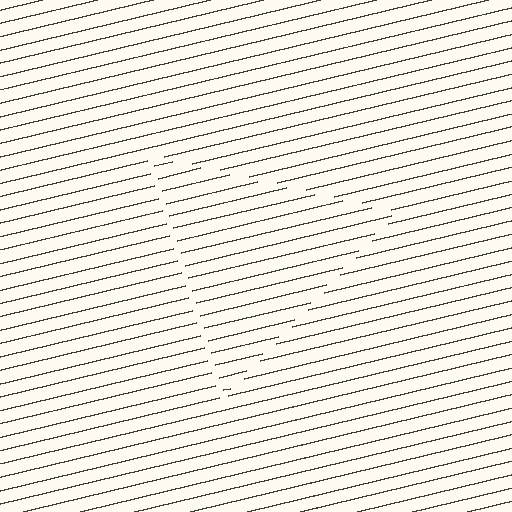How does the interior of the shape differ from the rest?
The interior of the shape contains the same grating, shifted by half a period — the contour is defined by the phase discontinuity where line-ends from the inner and outer gratings abut.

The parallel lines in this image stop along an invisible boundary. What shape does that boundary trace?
An illusory triangle. The interior of the shape contains the same grating, shifted by half a period — the contour is defined by the phase discontinuity where line-ends from the inner and outer gratings abut.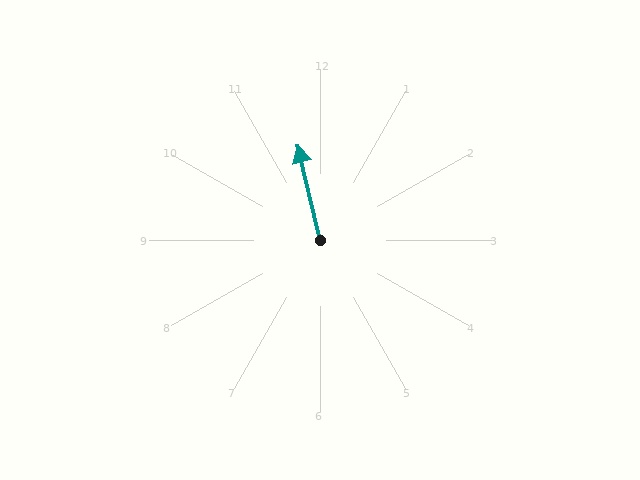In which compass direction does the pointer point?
North.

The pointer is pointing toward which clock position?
Roughly 12 o'clock.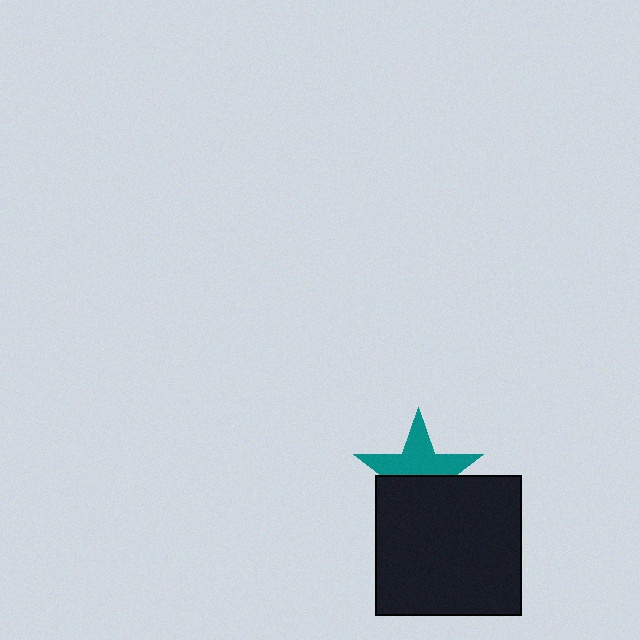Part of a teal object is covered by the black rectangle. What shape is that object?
It is a star.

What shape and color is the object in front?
The object in front is a black rectangle.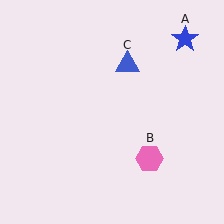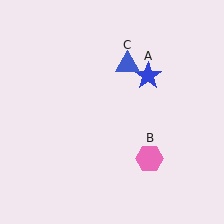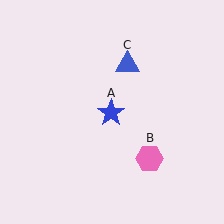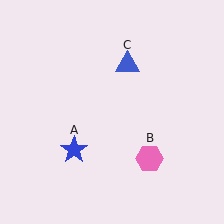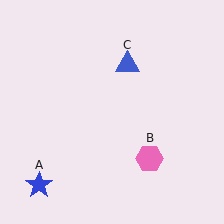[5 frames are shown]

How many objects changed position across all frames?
1 object changed position: blue star (object A).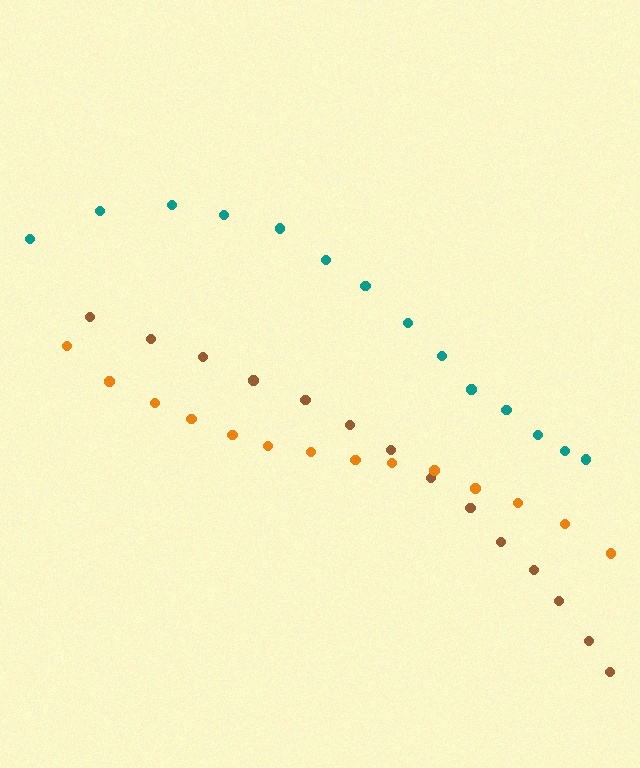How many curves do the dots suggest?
There are 3 distinct paths.